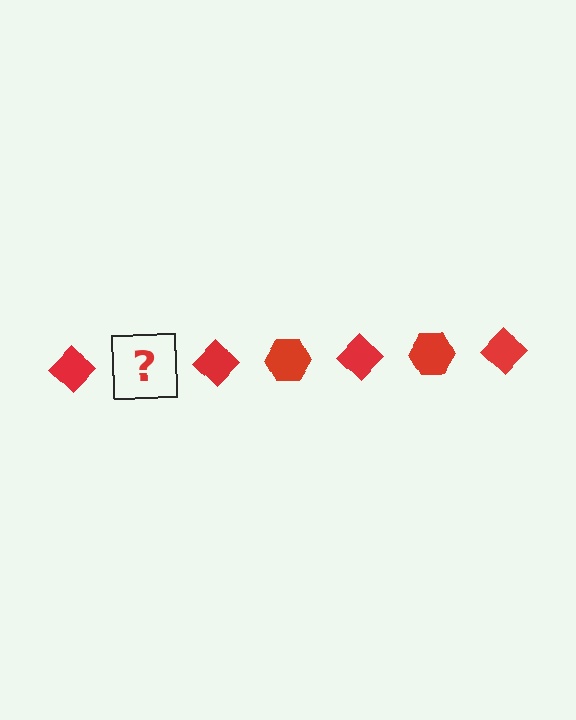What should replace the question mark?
The question mark should be replaced with a red hexagon.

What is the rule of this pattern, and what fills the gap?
The rule is that the pattern cycles through diamond, hexagon shapes in red. The gap should be filled with a red hexagon.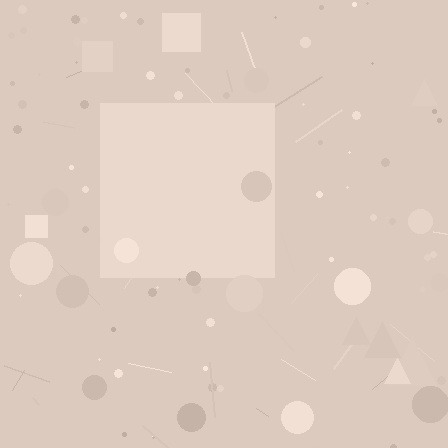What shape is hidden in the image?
A square is hidden in the image.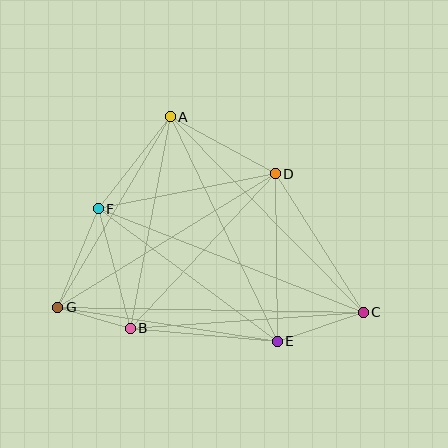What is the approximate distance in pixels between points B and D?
The distance between B and D is approximately 212 pixels.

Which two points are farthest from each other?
Points C and G are farthest from each other.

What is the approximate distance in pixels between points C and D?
The distance between C and D is approximately 164 pixels.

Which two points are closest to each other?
Points B and G are closest to each other.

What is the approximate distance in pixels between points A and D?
The distance between A and D is approximately 119 pixels.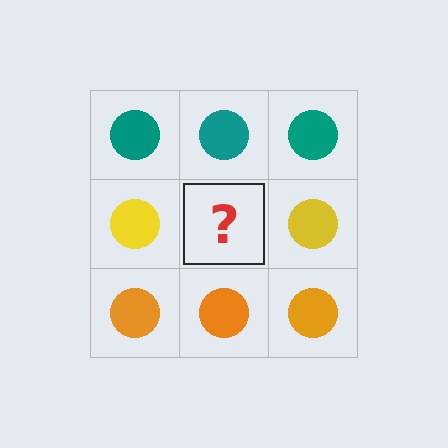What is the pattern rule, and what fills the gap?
The rule is that each row has a consistent color. The gap should be filled with a yellow circle.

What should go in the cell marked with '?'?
The missing cell should contain a yellow circle.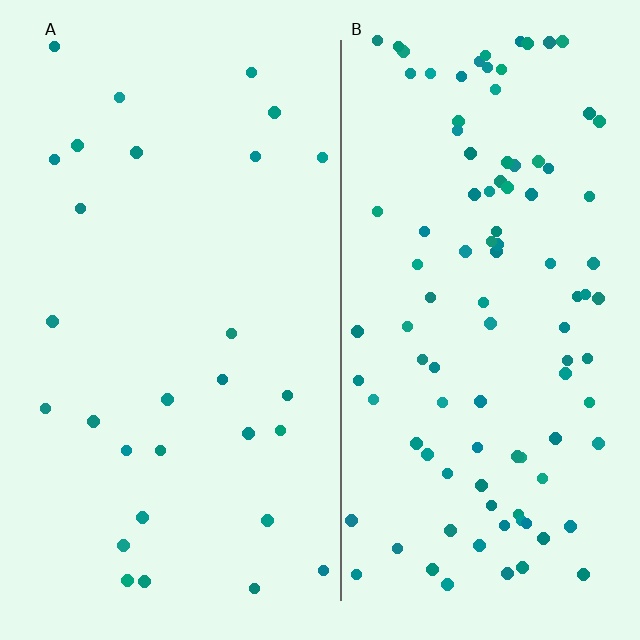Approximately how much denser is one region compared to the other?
Approximately 3.6× — region B over region A.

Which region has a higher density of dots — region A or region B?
B (the right).